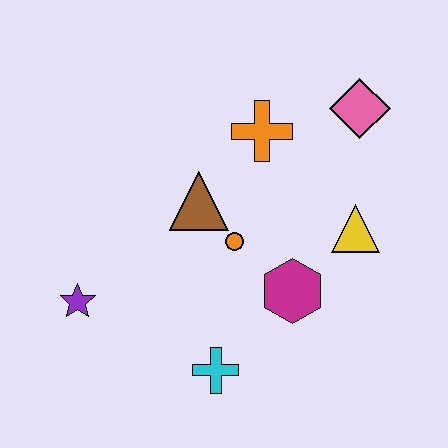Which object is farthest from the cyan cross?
The pink diamond is farthest from the cyan cross.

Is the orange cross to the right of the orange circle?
Yes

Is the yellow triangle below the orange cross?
Yes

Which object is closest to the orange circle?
The brown triangle is closest to the orange circle.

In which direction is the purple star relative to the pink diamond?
The purple star is to the left of the pink diamond.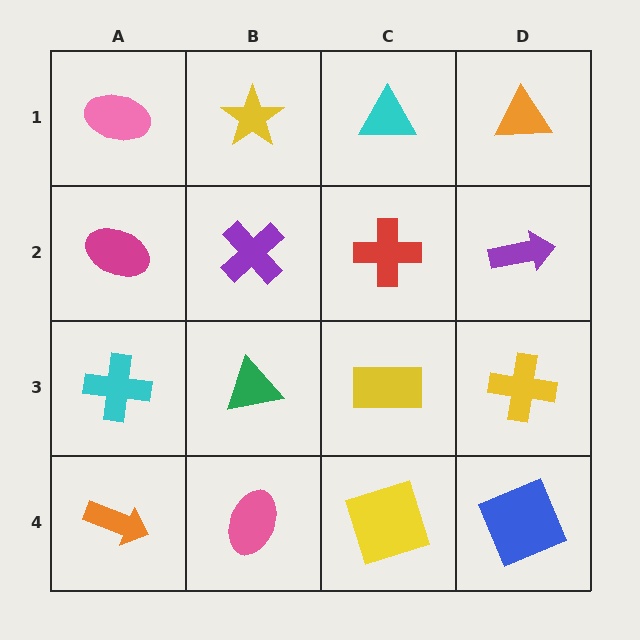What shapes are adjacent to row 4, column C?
A yellow rectangle (row 3, column C), a pink ellipse (row 4, column B), a blue square (row 4, column D).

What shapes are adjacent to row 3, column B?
A purple cross (row 2, column B), a pink ellipse (row 4, column B), a cyan cross (row 3, column A), a yellow rectangle (row 3, column C).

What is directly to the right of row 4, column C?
A blue square.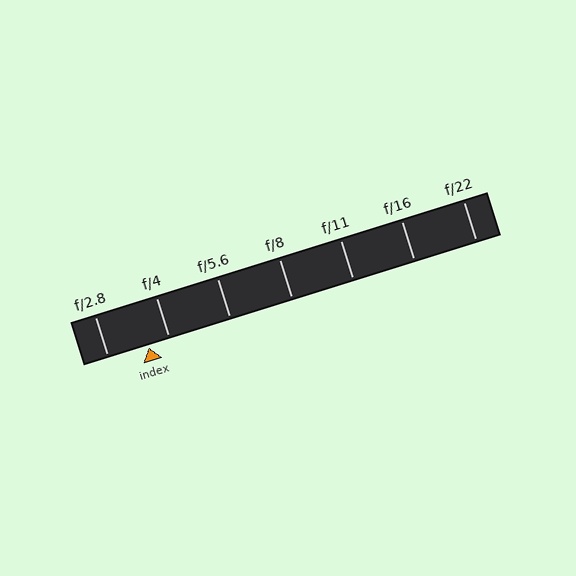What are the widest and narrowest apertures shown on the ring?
The widest aperture shown is f/2.8 and the narrowest is f/22.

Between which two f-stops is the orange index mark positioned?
The index mark is between f/2.8 and f/4.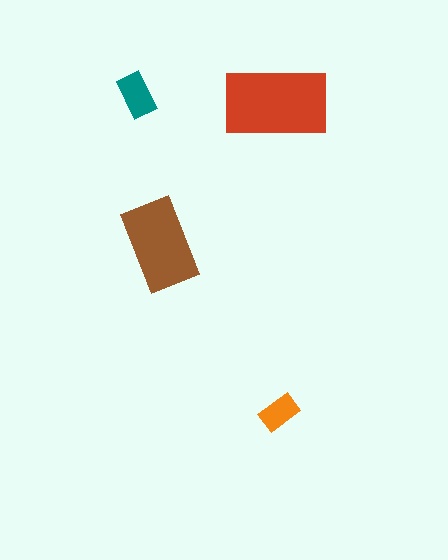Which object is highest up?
The teal rectangle is topmost.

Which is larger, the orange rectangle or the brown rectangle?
The brown one.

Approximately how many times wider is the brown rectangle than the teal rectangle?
About 2 times wider.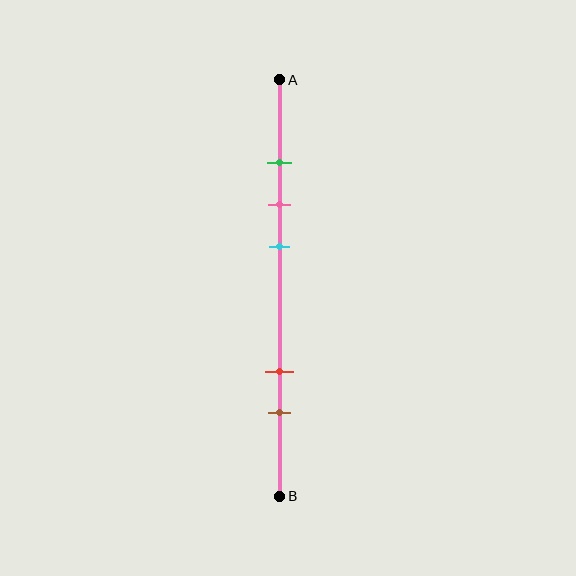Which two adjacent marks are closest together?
The green and pink marks are the closest adjacent pair.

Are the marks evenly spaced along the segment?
No, the marks are not evenly spaced.